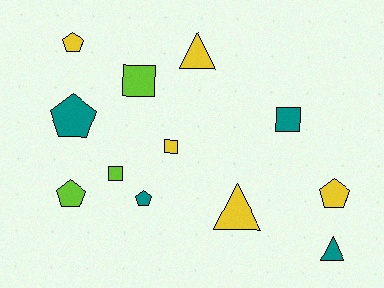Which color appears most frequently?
Yellow, with 5 objects.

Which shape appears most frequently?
Pentagon, with 5 objects.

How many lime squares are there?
There are 2 lime squares.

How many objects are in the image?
There are 12 objects.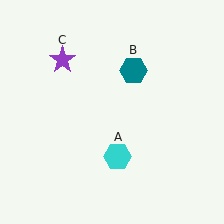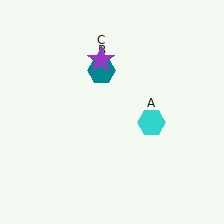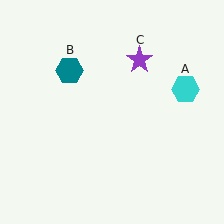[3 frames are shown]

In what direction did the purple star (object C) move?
The purple star (object C) moved right.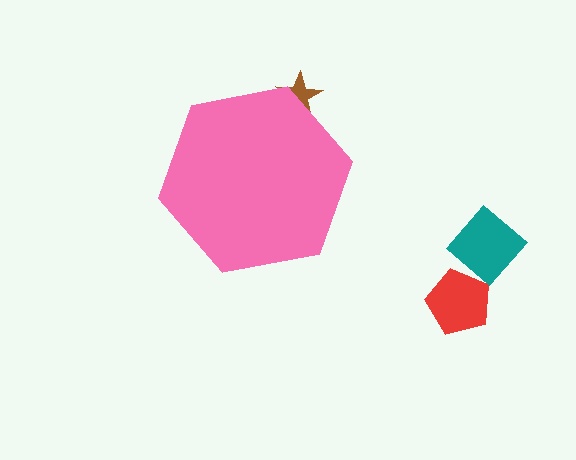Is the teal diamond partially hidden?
No, the teal diamond is fully visible.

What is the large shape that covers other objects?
A pink hexagon.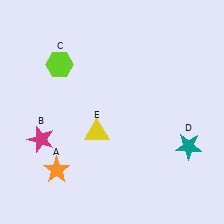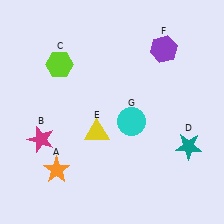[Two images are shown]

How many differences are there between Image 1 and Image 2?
There are 2 differences between the two images.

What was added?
A purple hexagon (F), a cyan circle (G) were added in Image 2.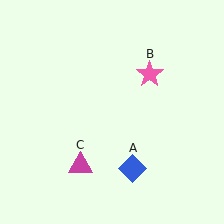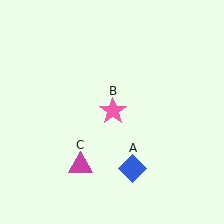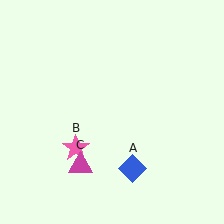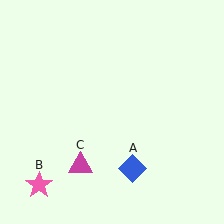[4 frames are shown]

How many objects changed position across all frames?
1 object changed position: pink star (object B).